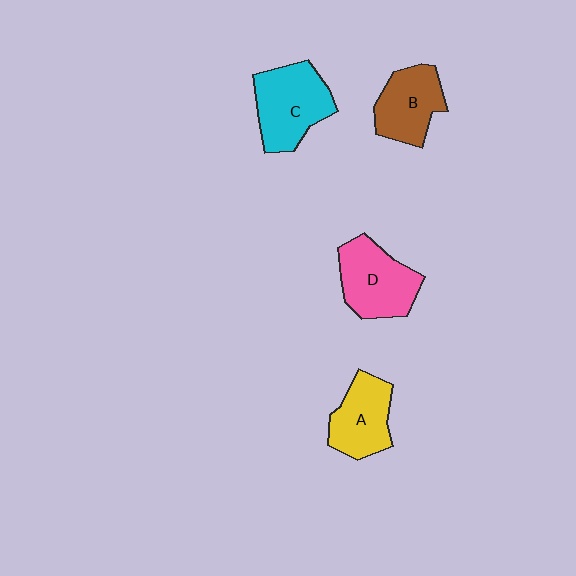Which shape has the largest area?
Shape C (cyan).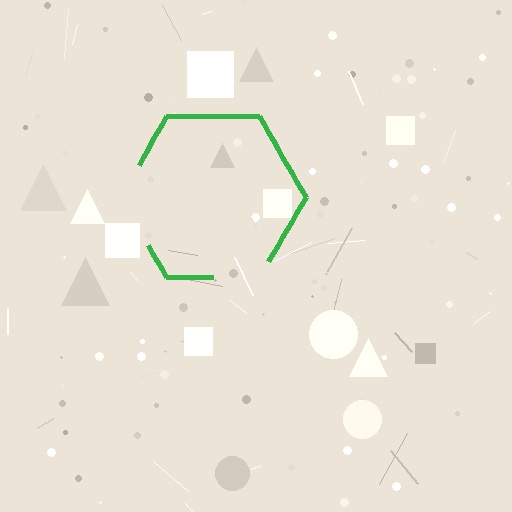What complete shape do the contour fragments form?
The contour fragments form a hexagon.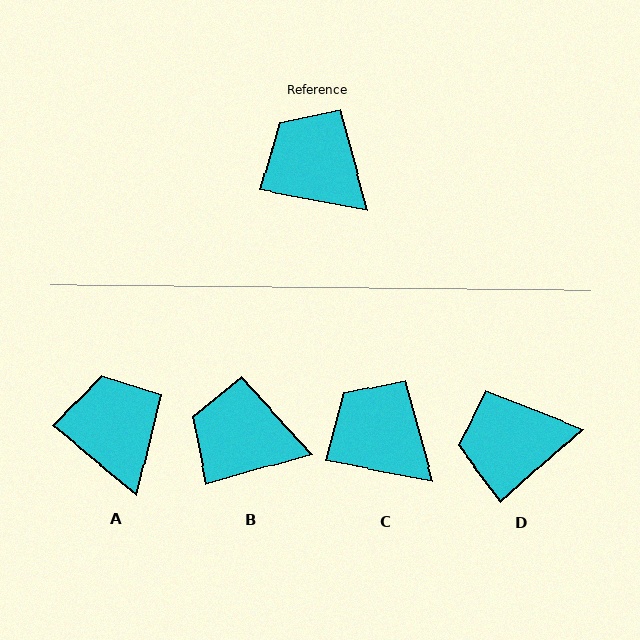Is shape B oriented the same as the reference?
No, it is off by about 27 degrees.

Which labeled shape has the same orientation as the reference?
C.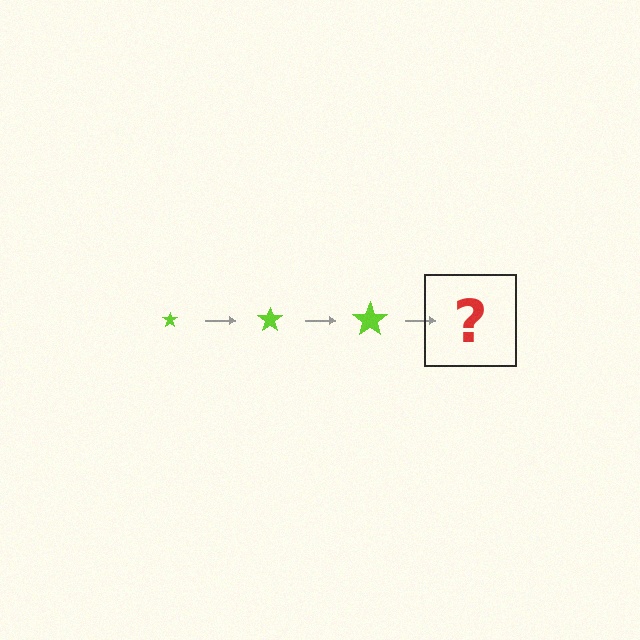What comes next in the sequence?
The next element should be a lime star, larger than the previous one.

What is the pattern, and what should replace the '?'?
The pattern is that the star gets progressively larger each step. The '?' should be a lime star, larger than the previous one.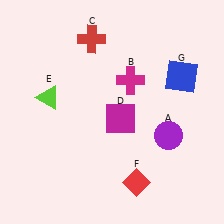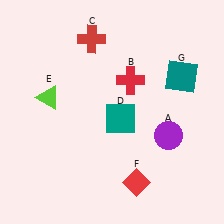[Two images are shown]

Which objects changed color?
B changed from magenta to red. D changed from magenta to teal. G changed from blue to teal.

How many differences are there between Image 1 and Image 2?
There are 3 differences between the two images.